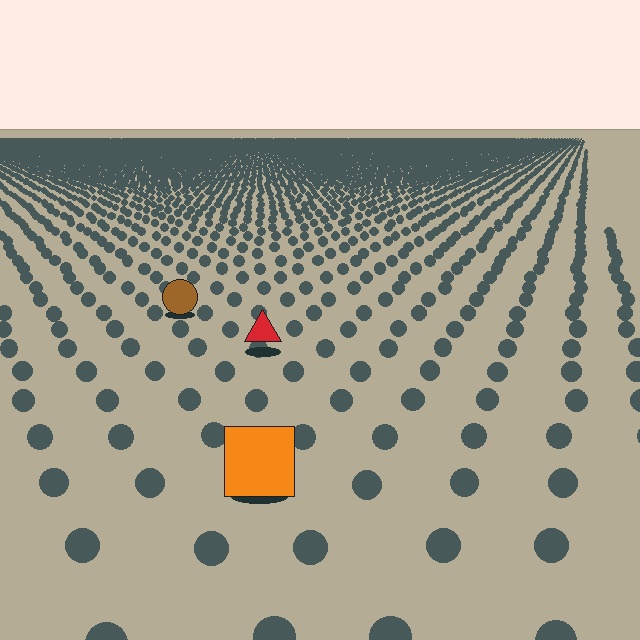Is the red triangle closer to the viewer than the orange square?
No. The orange square is closer — you can tell from the texture gradient: the ground texture is coarser near it.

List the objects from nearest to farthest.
From nearest to farthest: the orange square, the red triangle, the brown circle.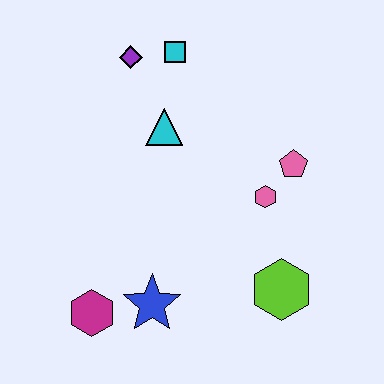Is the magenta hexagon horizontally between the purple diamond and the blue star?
No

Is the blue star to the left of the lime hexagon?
Yes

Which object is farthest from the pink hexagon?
The magenta hexagon is farthest from the pink hexagon.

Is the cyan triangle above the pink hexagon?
Yes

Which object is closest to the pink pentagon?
The pink hexagon is closest to the pink pentagon.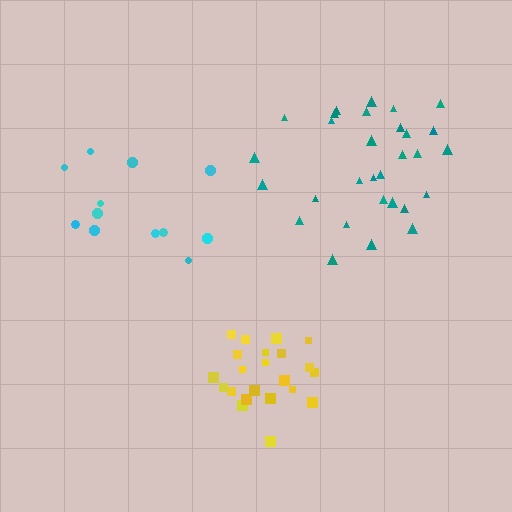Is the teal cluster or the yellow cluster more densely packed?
Yellow.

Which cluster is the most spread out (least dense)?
Cyan.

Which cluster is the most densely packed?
Yellow.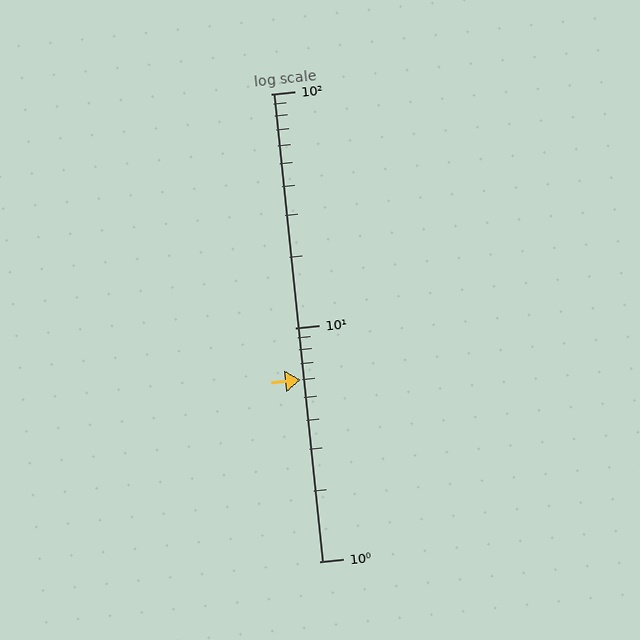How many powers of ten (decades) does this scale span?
The scale spans 2 decades, from 1 to 100.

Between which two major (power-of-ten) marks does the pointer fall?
The pointer is between 1 and 10.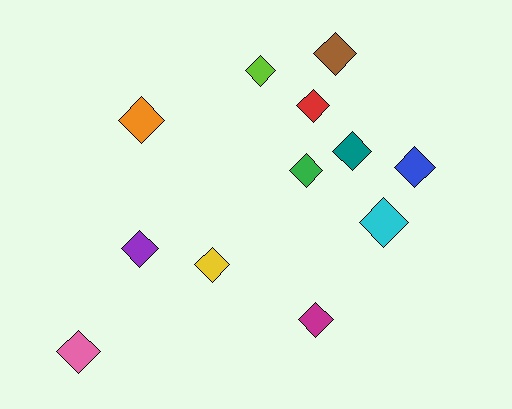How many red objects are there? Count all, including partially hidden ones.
There is 1 red object.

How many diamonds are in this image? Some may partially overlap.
There are 12 diamonds.